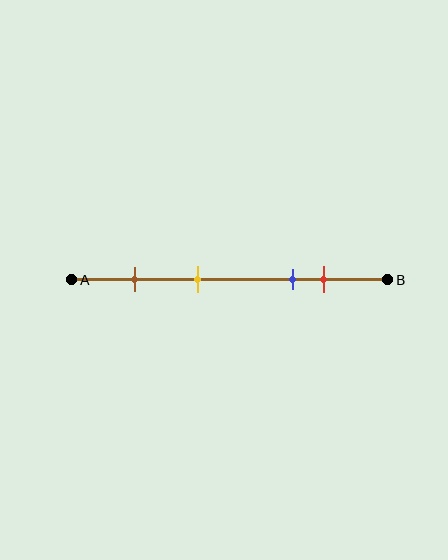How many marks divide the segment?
There are 4 marks dividing the segment.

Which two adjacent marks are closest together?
The blue and red marks are the closest adjacent pair.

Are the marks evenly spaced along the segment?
No, the marks are not evenly spaced.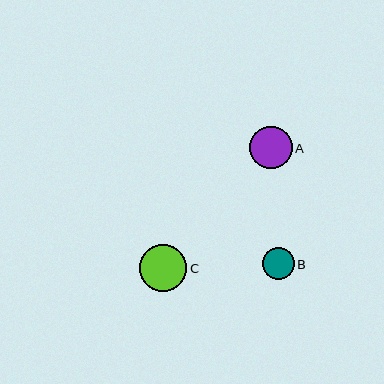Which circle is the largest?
Circle C is the largest with a size of approximately 47 pixels.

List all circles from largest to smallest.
From largest to smallest: C, A, B.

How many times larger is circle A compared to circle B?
Circle A is approximately 1.3 times the size of circle B.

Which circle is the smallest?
Circle B is the smallest with a size of approximately 32 pixels.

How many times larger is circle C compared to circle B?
Circle C is approximately 1.5 times the size of circle B.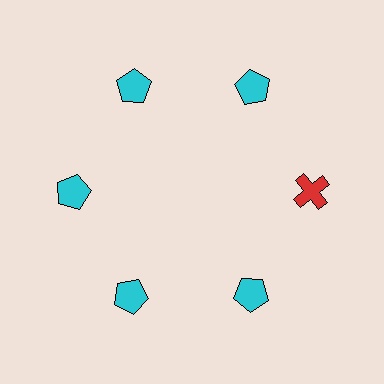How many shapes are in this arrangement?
There are 6 shapes arranged in a ring pattern.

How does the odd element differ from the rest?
It differs in both color (red instead of cyan) and shape (cross instead of pentagon).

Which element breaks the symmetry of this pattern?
The red cross at roughly the 3 o'clock position breaks the symmetry. All other shapes are cyan pentagons.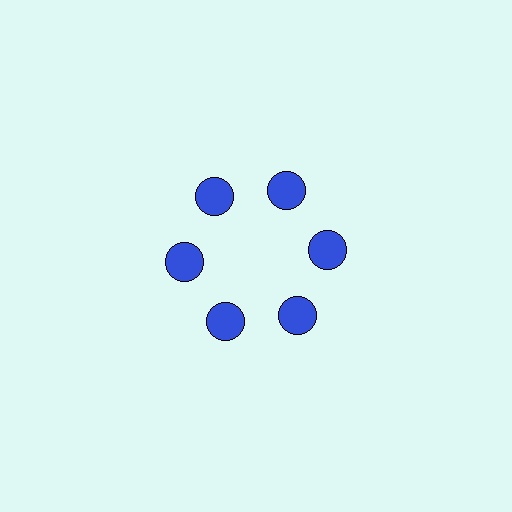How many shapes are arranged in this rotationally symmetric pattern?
There are 6 shapes, arranged in 6 groups of 1.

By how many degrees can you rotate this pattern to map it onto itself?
The pattern maps onto itself every 60 degrees of rotation.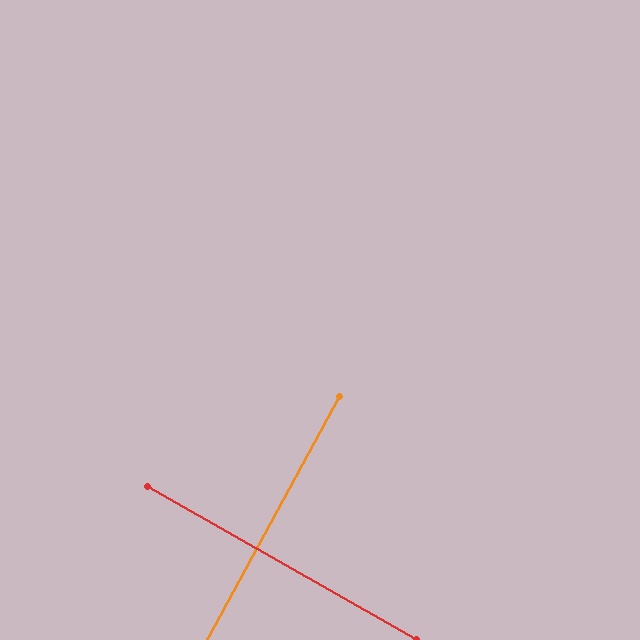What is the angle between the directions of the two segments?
Approximately 89 degrees.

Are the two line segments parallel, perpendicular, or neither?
Perpendicular — they meet at approximately 89°.